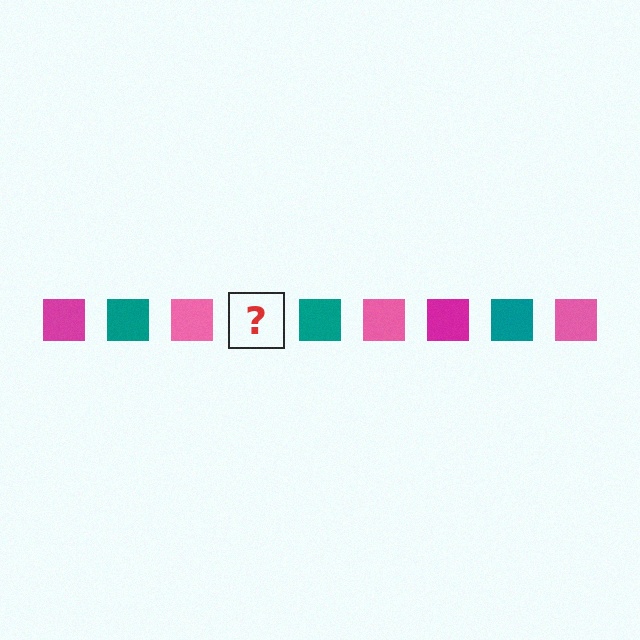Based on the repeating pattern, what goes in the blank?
The blank should be a magenta square.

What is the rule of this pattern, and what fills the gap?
The rule is that the pattern cycles through magenta, teal, pink squares. The gap should be filled with a magenta square.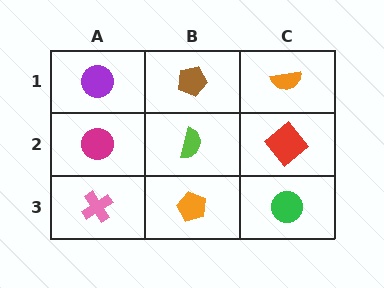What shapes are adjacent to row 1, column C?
A red diamond (row 2, column C), a brown pentagon (row 1, column B).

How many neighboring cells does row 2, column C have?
3.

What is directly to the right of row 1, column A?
A brown pentagon.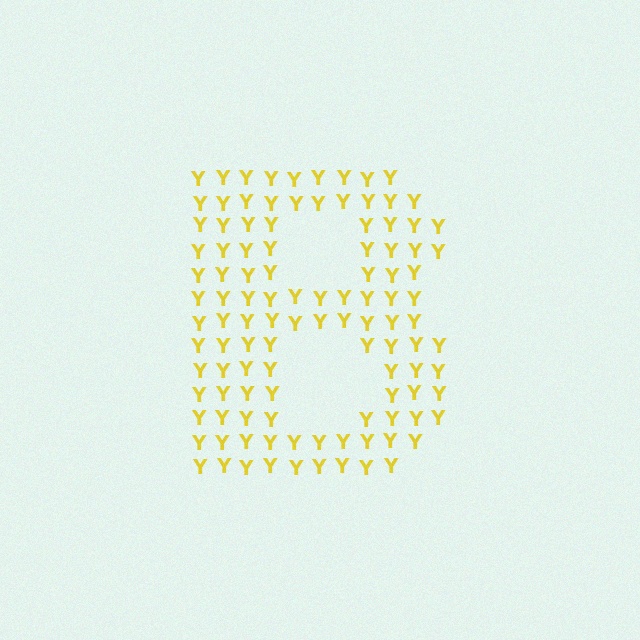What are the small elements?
The small elements are letter Y's.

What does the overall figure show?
The overall figure shows the letter B.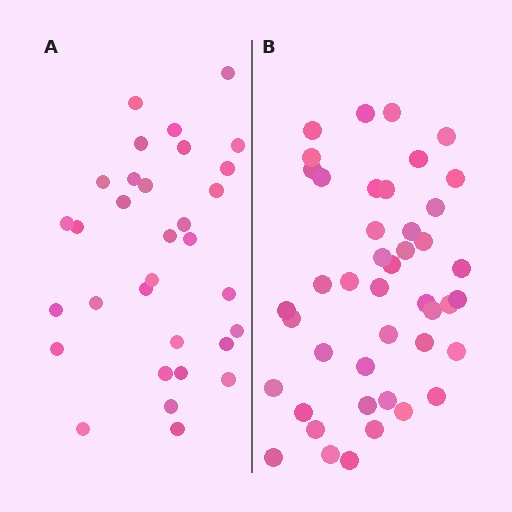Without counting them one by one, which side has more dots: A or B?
Region B (the right region) has more dots.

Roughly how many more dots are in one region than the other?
Region B has roughly 12 or so more dots than region A.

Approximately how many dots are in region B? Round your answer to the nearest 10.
About 40 dots. (The exact count is 44, which rounds to 40.)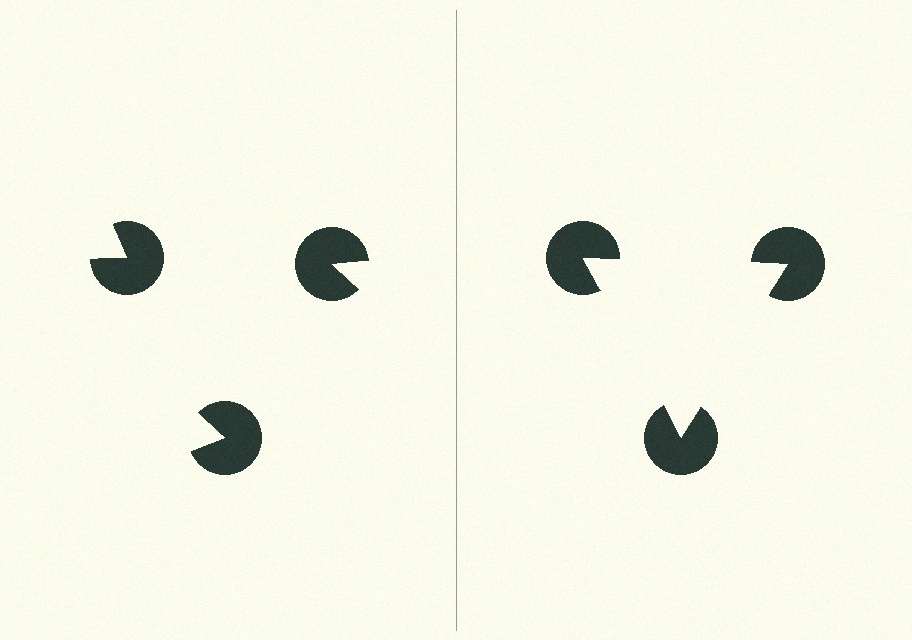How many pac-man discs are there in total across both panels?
6 — 3 on each side.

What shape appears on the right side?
An illusory triangle.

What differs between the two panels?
The pac-man discs are positioned identically on both sides; only the wedge orientations differ. On the right they align to a triangle; on the left they are misaligned.